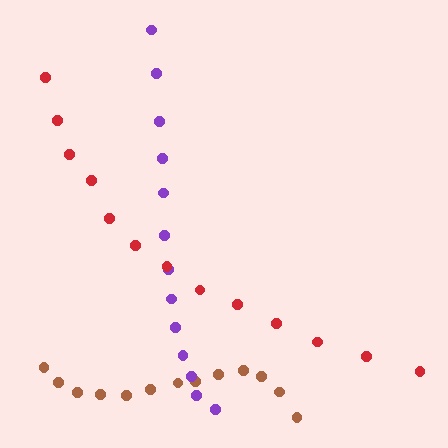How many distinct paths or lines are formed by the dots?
There are 3 distinct paths.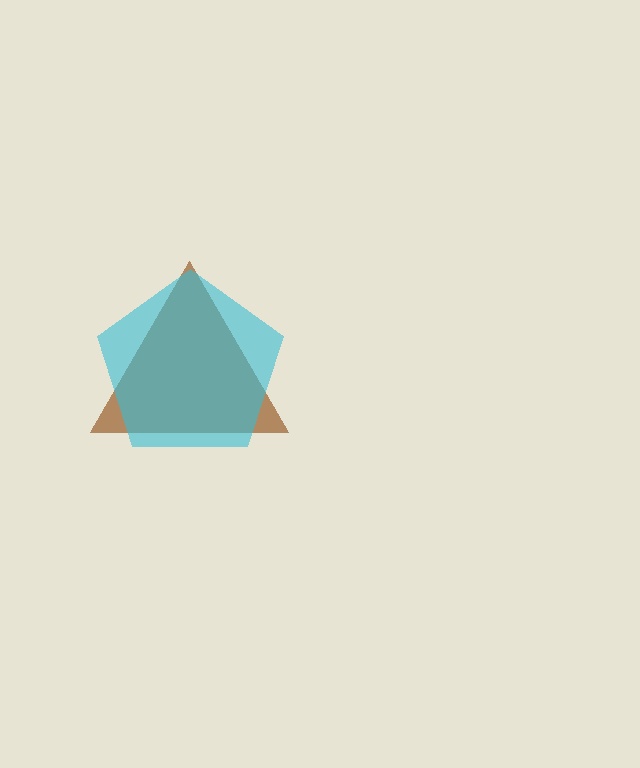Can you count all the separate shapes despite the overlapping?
Yes, there are 2 separate shapes.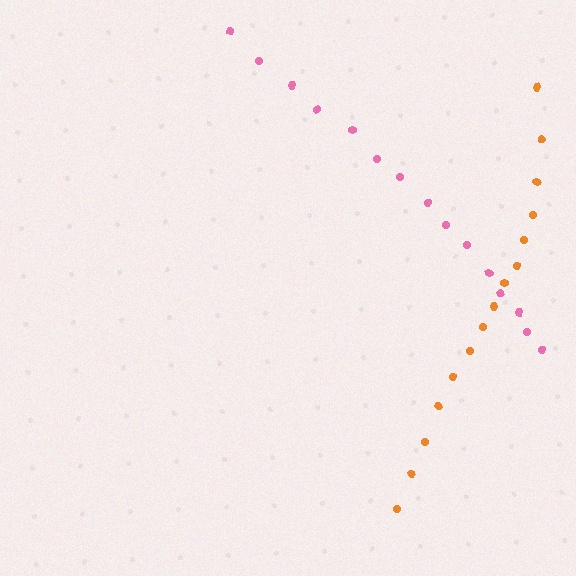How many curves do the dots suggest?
There are 2 distinct paths.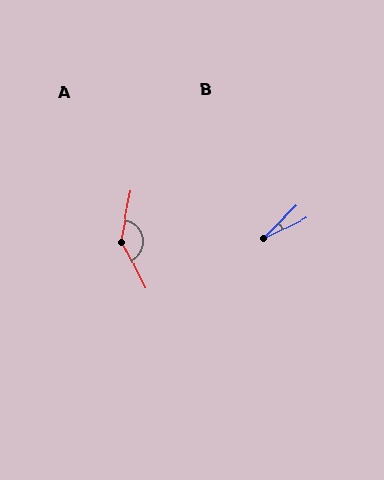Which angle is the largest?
A, at approximately 142 degrees.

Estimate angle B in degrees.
Approximately 20 degrees.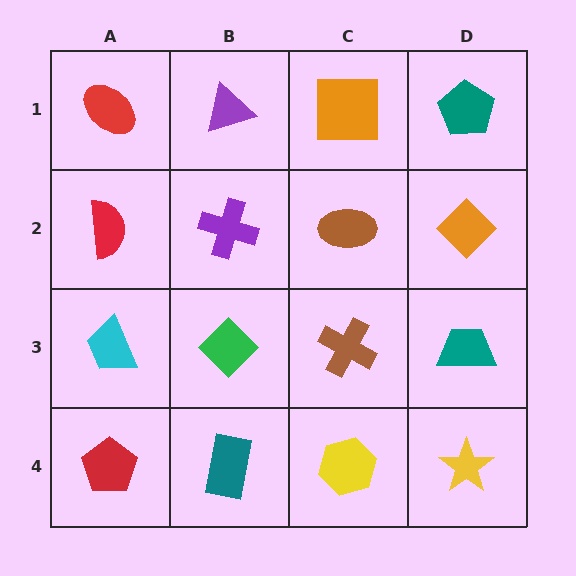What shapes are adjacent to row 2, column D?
A teal pentagon (row 1, column D), a teal trapezoid (row 3, column D), a brown ellipse (row 2, column C).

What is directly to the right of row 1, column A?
A purple triangle.